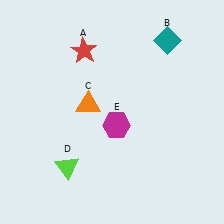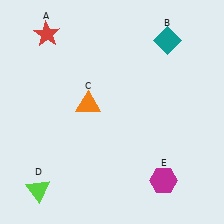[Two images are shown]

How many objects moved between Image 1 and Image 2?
3 objects moved between the two images.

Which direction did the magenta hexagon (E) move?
The magenta hexagon (E) moved down.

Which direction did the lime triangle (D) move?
The lime triangle (D) moved left.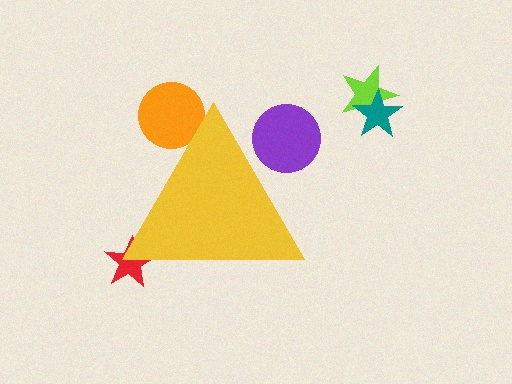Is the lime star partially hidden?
No, the lime star is fully visible.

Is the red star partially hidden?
Yes, the red star is partially hidden behind the yellow triangle.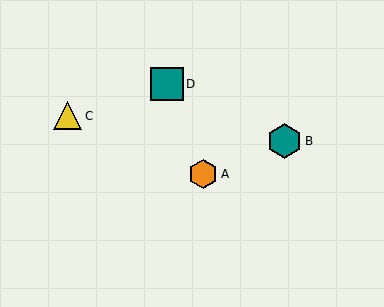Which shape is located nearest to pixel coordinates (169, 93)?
The teal square (labeled D) at (167, 84) is nearest to that location.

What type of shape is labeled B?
Shape B is a teal hexagon.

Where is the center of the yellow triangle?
The center of the yellow triangle is at (68, 116).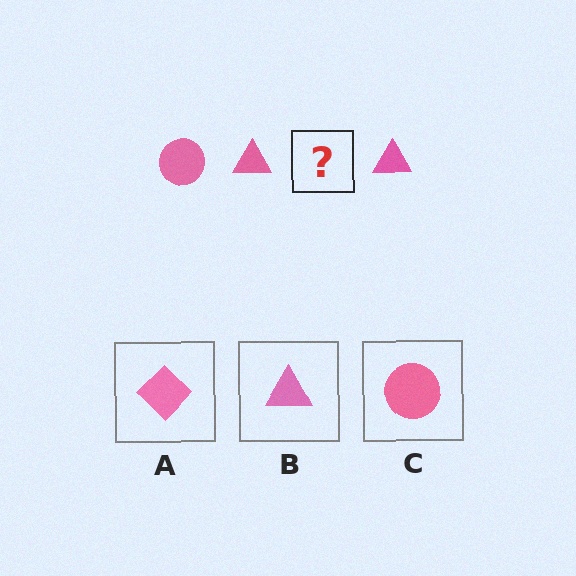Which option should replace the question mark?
Option C.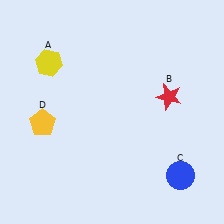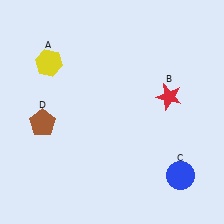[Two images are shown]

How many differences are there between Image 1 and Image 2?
There is 1 difference between the two images.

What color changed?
The pentagon (D) changed from yellow in Image 1 to brown in Image 2.